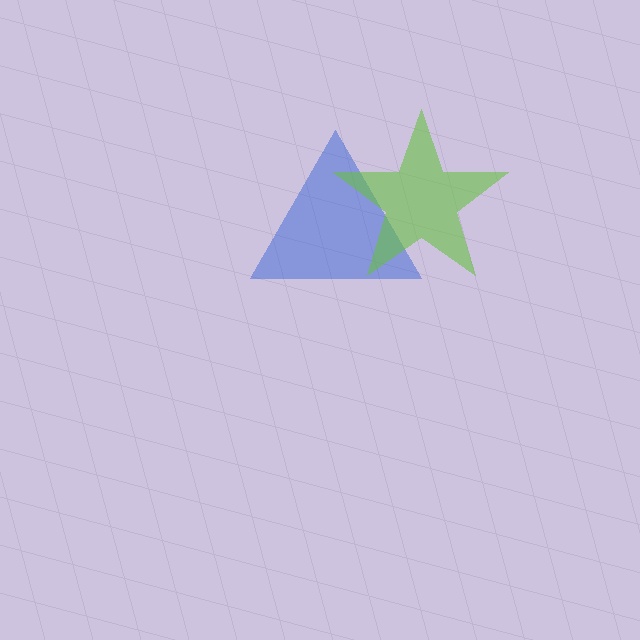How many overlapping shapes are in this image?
There are 2 overlapping shapes in the image.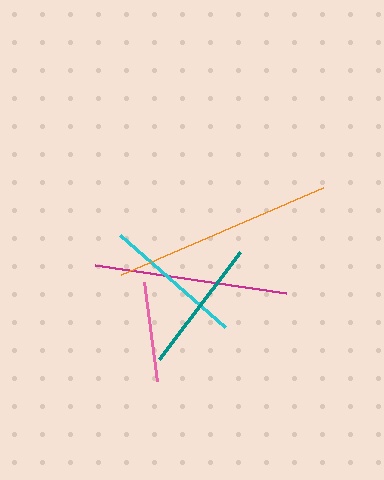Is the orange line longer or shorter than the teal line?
The orange line is longer than the teal line.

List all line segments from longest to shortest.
From longest to shortest: orange, magenta, cyan, teal, pink.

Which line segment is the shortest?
The pink line is the shortest at approximately 100 pixels.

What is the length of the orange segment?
The orange segment is approximately 220 pixels long.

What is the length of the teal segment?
The teal segment is approximately 134 pixels long.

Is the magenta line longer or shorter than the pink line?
The magenta line is longer than the pink line.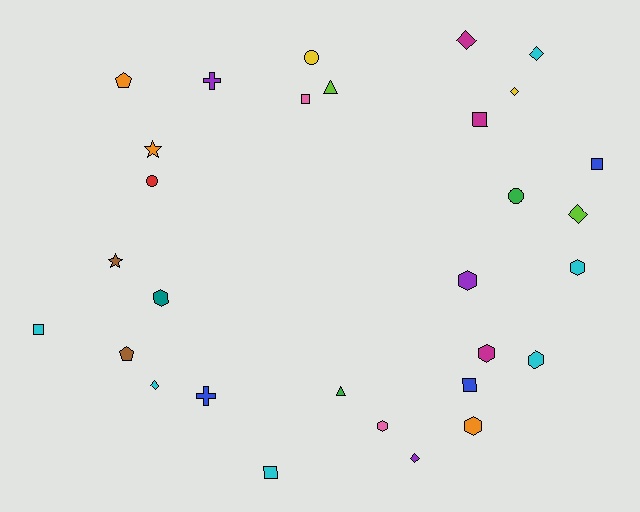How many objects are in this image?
There are 30 objects.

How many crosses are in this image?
There are 2 crosses.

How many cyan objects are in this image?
There are 6 cyan objects.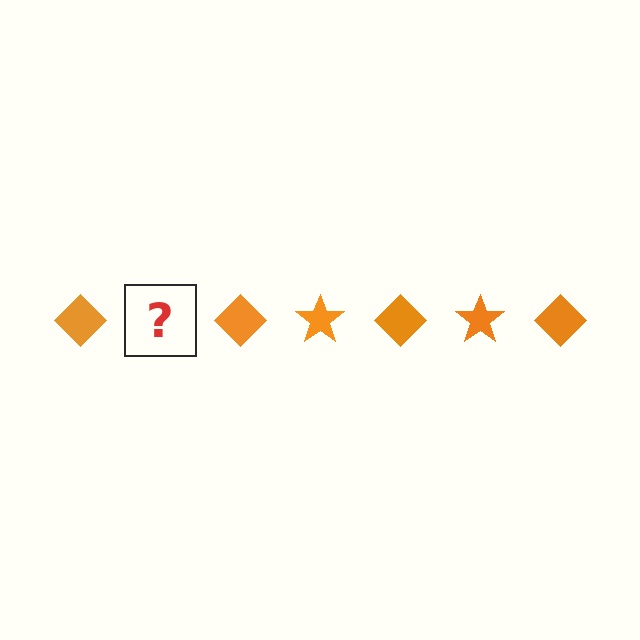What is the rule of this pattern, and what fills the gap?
The rule is that the pattern cycles through diamond, star shapes in orange. The gap should be filled with an orange star.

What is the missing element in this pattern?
The missing element is an orange star.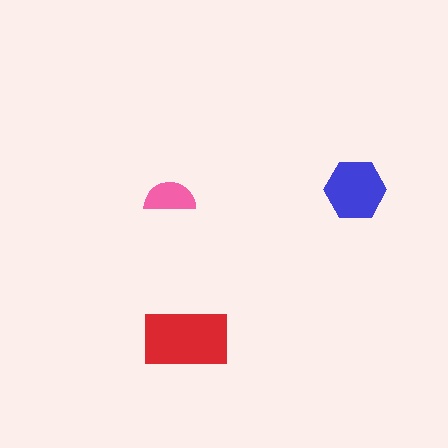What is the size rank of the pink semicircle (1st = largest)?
3rd.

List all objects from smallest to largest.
The pink semicircle, the blue hexagon, the red rectangle.